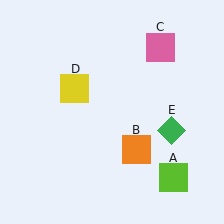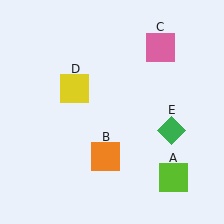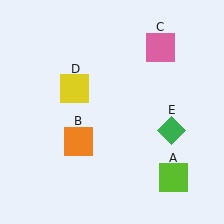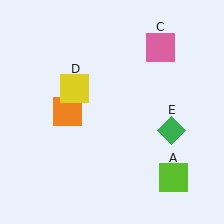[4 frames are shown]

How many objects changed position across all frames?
1 object changed position: orange square (object B).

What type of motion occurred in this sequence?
The orange square (object B) rotated clockwise around the center of the scene.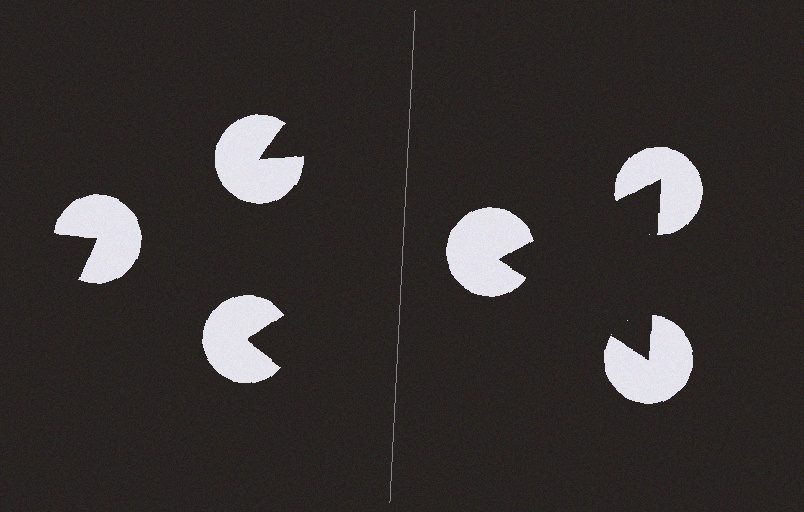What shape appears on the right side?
An illusory triangle.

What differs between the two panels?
The pac-man discs are positioned identically on both sides; only the wedge orientations differ. On the right they align to a triangle; on the left they are misaligned.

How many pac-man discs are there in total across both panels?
6 — 3 on each side.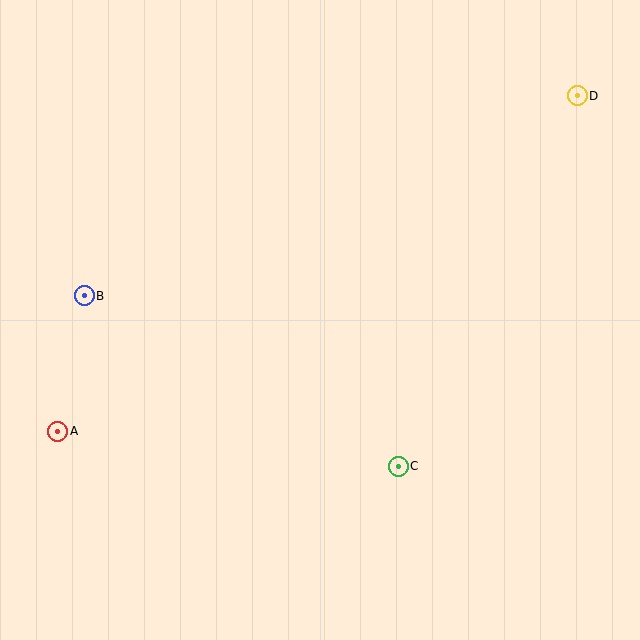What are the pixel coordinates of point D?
Point D is at (577, 96).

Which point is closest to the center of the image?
Point C at (398, 466) is closest to the center.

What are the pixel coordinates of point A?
Point A is at (58, 431).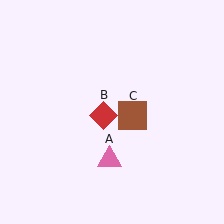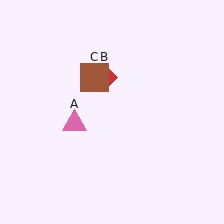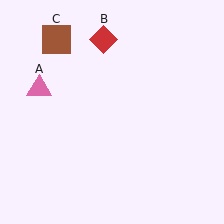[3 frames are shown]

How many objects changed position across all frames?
3 objects changed position: pink triangle (object A), red diamond (object B), brown square (object C).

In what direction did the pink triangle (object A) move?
The pink triangle (object A) moved up and to the left.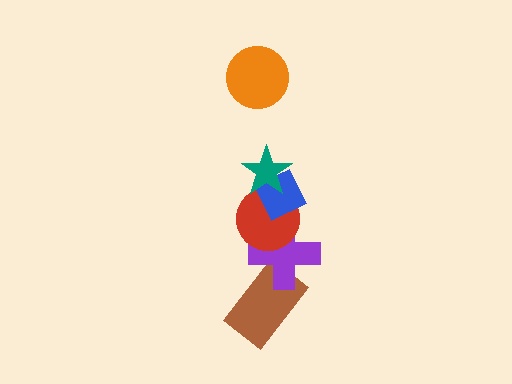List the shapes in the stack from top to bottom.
From top to bottom: the orange circle, the teal star, the blue diamond, the red circle, the purple cross, the brown rectangle.